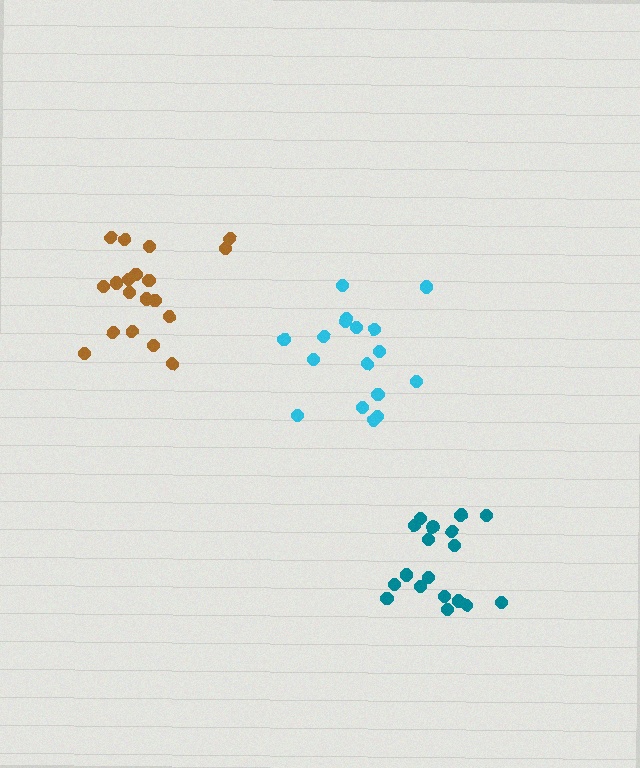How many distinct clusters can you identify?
There are 3 distinct clusters.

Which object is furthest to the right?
The teal cluster is rightmost.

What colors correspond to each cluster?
The clusters are colored: teal, cyan, brown.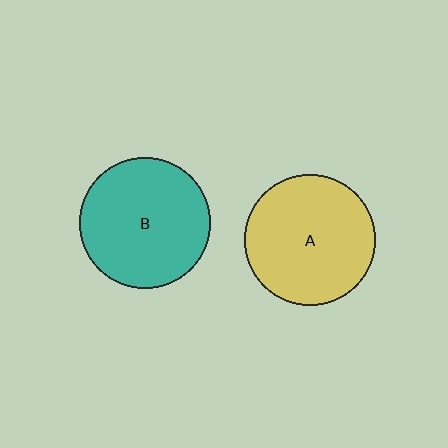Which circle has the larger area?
Circle B (teal).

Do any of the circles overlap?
No, none of the circles overlap.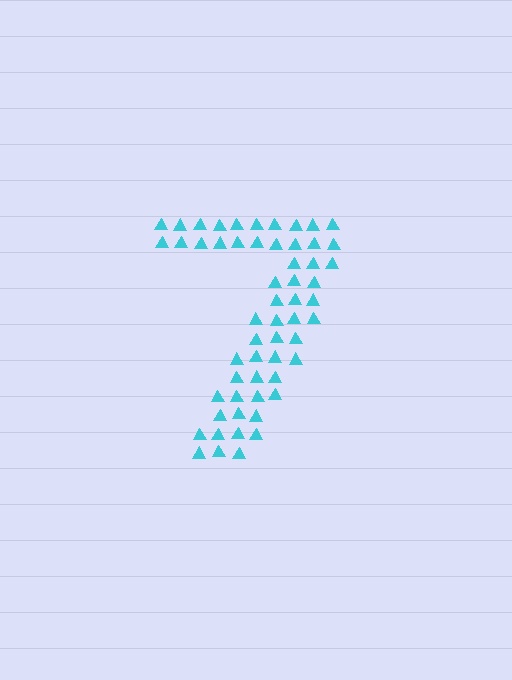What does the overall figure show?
The overall figure shows the digit 7.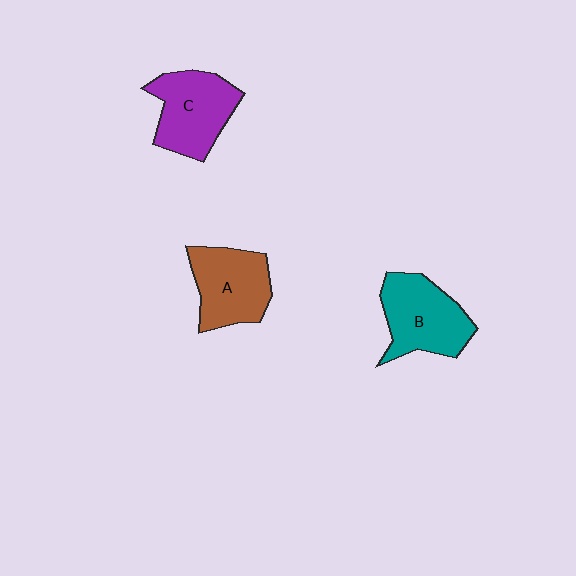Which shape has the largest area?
Shape B (teal).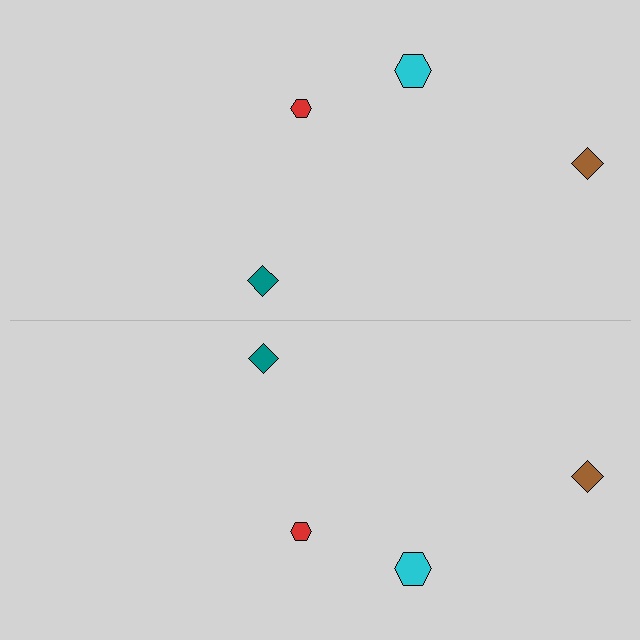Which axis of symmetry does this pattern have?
The pattern has a horizontal axis of symmetry running through the center of the image.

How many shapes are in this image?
There are 8 shapes in this image.